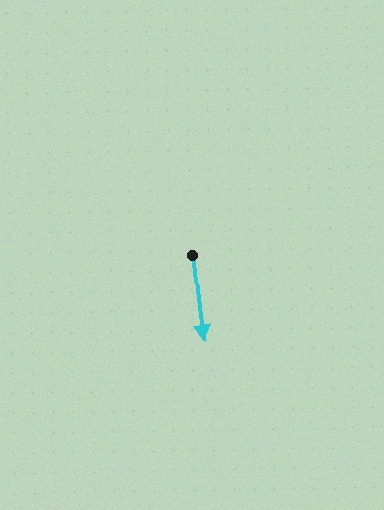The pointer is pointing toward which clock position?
Roughly 6 o'clock.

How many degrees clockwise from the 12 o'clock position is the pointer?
Approximately 173 degrees.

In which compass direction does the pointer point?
South.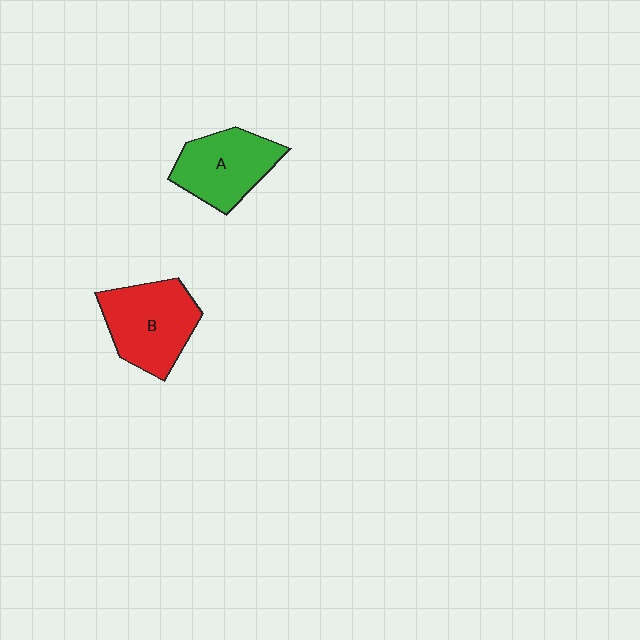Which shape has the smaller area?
Shape A (green).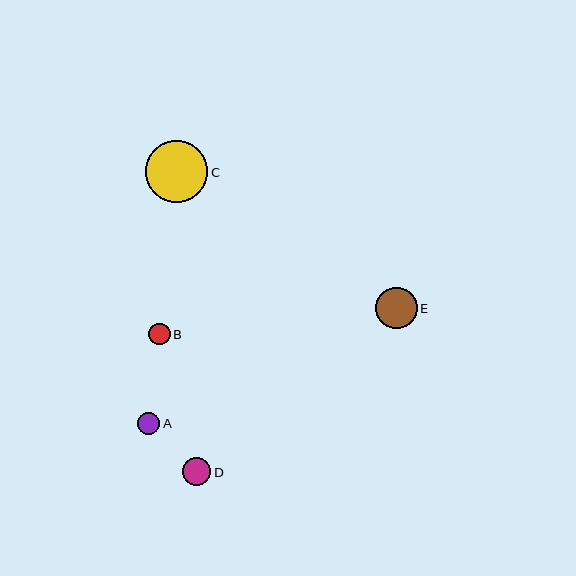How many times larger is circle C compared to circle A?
Circle C is approximately 2.8 times the size of circle A.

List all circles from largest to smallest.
From largest to smallest: C, E, D, A, B.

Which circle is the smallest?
Circle B is the smallest with a size of approximately 22 pixels.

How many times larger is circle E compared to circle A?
Circle E is approximately 1.9 times the size of circle A.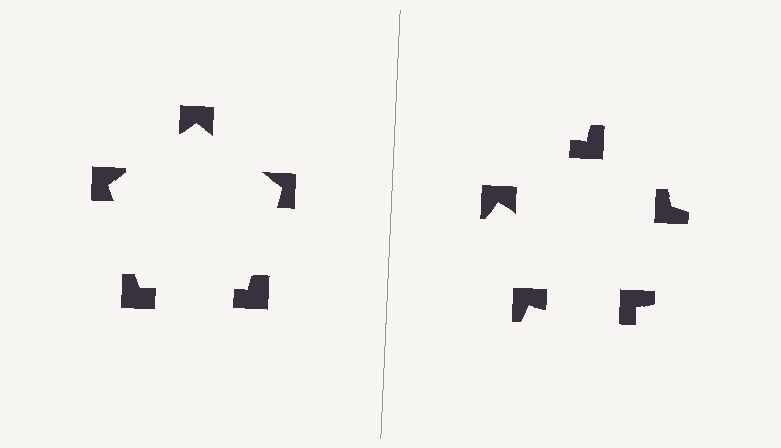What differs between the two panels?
The notched squares are positioned identically on both sides; only the wedge orientations differ. On the left they align to a pentagon; on the right they are misaligned.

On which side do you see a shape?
An illusory pentagon appears on the left side. On the right side the wedge cuts are rotated, so no coherent shape forms.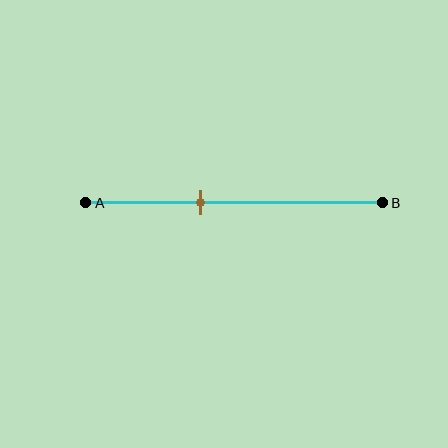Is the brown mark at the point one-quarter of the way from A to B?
No, the mark is at about 40% from A, not at the 25% one-quarter point.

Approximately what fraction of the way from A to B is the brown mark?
The brown mark is approximately 40% of the way from A to B.